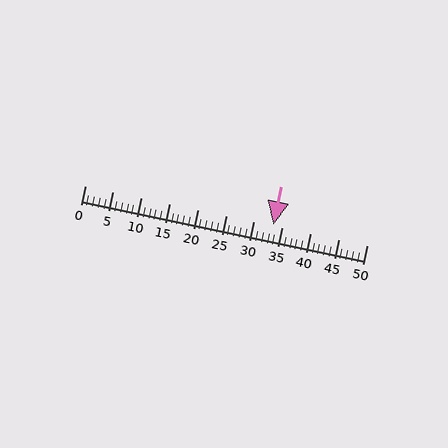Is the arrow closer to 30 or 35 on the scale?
The arrow is closer to 35.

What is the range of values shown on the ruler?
The ruler shows values from 0 to 50.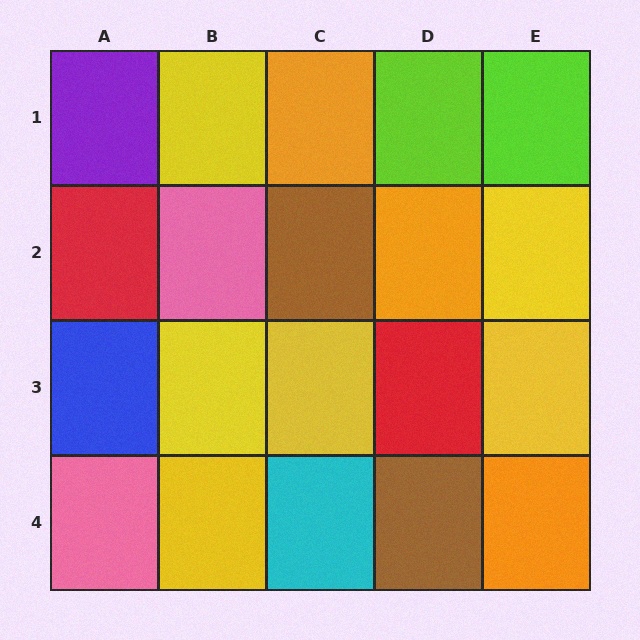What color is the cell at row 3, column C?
Yellow.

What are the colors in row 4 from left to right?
Pink, yellow, cyan, brown, orange.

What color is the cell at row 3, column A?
Blue.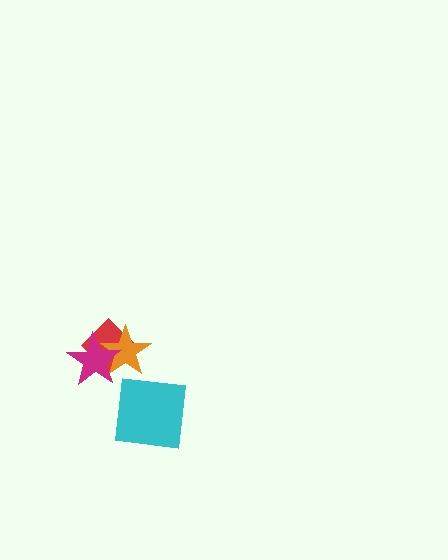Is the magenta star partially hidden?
No, no other shape covers it.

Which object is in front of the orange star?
The magenta star is in front of the orange star.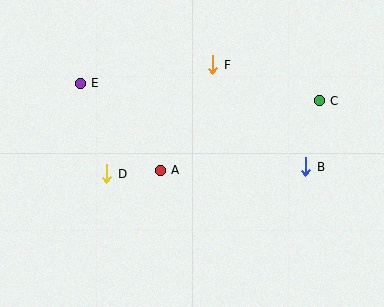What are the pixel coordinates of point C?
Point C is at (319, 101).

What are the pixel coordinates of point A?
Point A is at (160, 170).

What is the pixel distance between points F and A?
The distance between F and A is 118 pixels.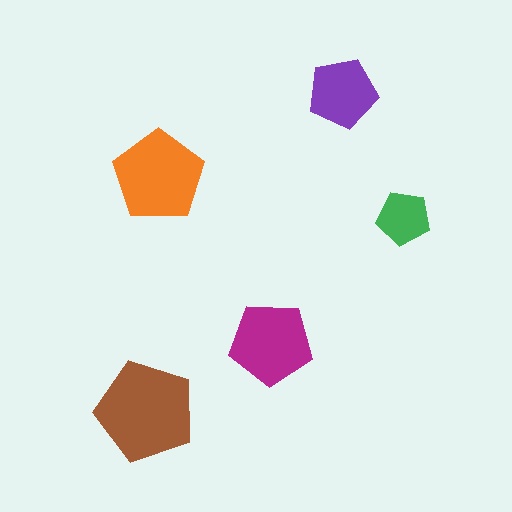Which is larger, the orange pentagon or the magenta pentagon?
The orange one.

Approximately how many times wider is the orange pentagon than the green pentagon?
About 1.5 times wider.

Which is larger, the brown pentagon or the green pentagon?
The brown one.